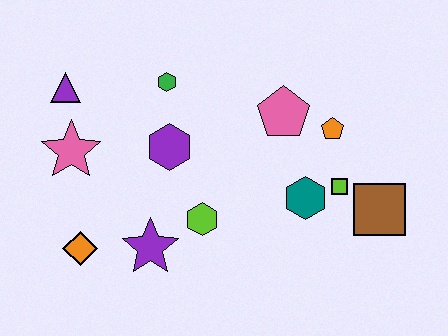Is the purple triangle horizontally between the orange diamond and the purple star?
No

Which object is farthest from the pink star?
The brown square is farthest from the pink star.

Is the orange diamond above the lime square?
No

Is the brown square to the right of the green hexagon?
Yes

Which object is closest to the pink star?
The purple triangle is closest to the pink star.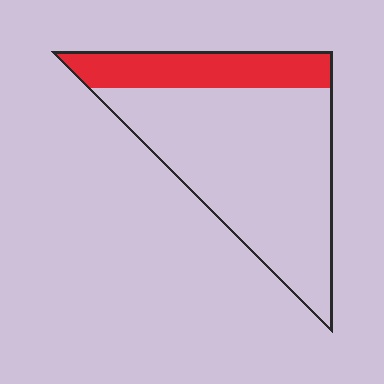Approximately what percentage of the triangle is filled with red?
Approximately 25%.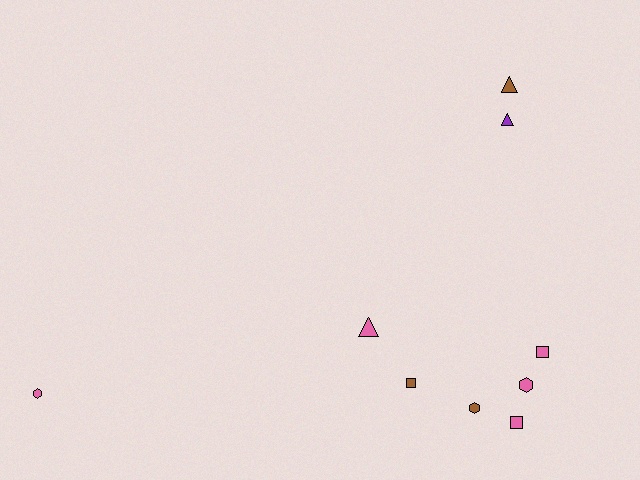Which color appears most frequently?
Pink, with 5 objects.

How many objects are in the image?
There are 9 objects.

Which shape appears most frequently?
Square, with 3 objects.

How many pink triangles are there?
There is 1 pink triangle.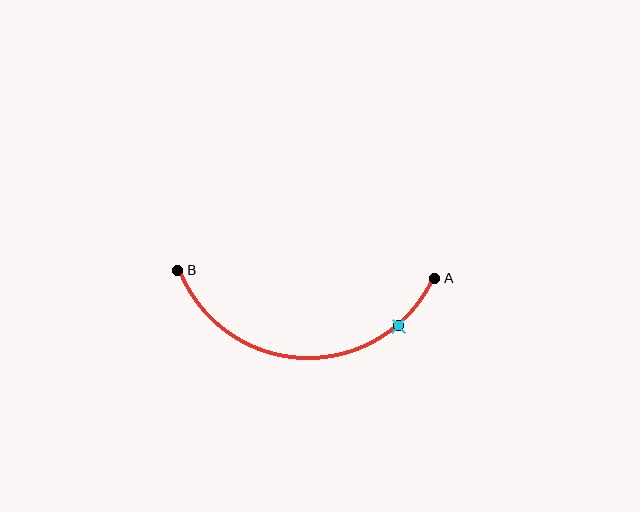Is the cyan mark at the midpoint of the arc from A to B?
No. The cyan mark lies on the arc but is closer to endpoint A. The arc midpoint would be at the point on the curve equidistant along the arc from both A and B.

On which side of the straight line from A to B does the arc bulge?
The arc bulges below the straight line connecting A and B.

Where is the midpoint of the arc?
The arc midpoint is the point on the curve farthest from the straight line joining A and B. It sits below that line.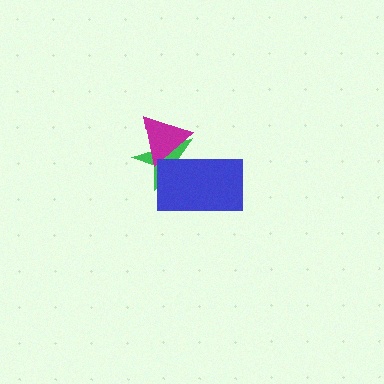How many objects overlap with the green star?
2 objects overlap with the green star.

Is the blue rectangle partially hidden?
No, no other shape covers it.